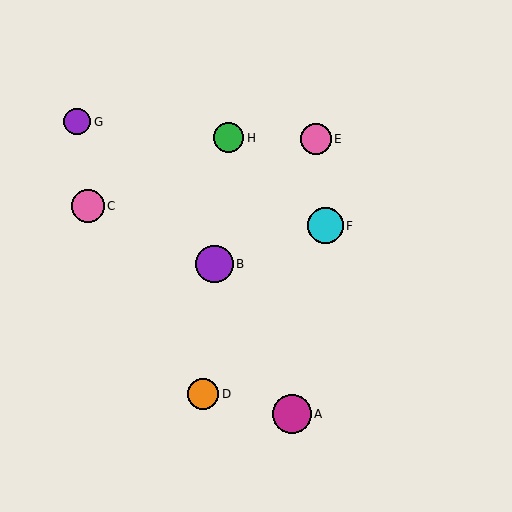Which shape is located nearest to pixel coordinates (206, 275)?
The purple circle (labeled B) at (214, 264) is nearest to that location.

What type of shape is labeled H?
Shape H is a green circle.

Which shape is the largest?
The magenta circle (labeled A) is the largest.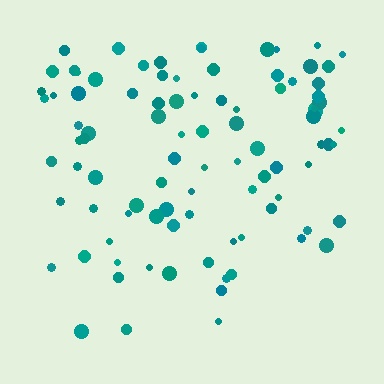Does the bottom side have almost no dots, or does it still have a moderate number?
Still a moderate number, just noticeably fewer than the top.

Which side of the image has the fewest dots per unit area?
The bottom.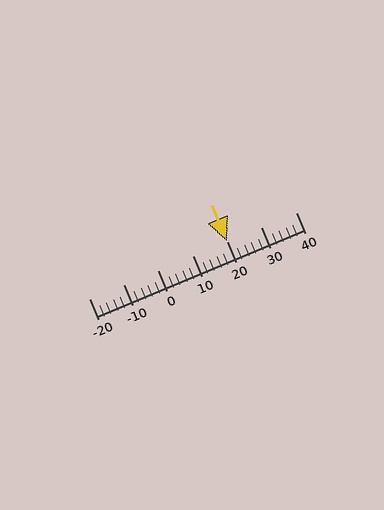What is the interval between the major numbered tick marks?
The major tick marks are spaced 10 units apart.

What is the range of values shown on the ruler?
The ruler shows values from -20 to 40.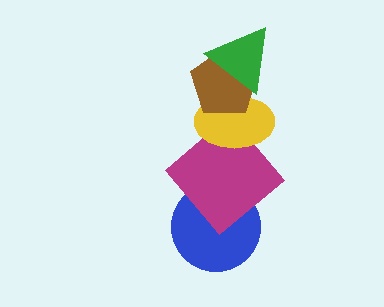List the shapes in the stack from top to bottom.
From top to bottom: the green triangle, the brown pentagon, the yellow ellipse, the magenta diamond, the blue circle.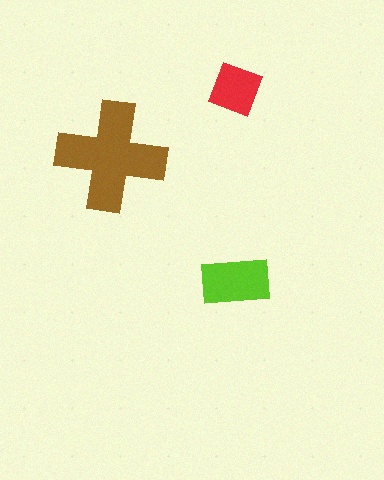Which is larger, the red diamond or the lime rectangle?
The lime rectangle.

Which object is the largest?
The brown cross.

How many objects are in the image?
There are 3 objects in the image.